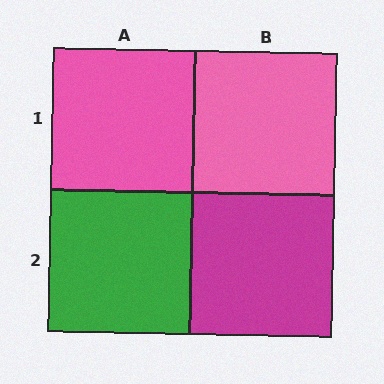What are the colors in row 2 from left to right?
Green, magenta.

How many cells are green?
1 cell is green.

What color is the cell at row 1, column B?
Pink.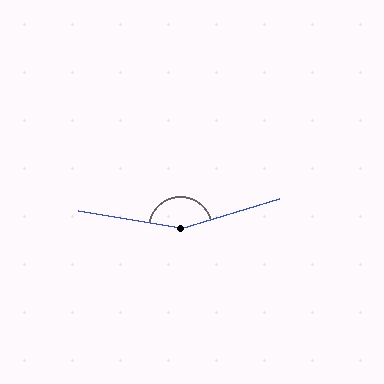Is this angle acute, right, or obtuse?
It is obtuse.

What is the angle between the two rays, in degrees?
Approximately 154 degrees.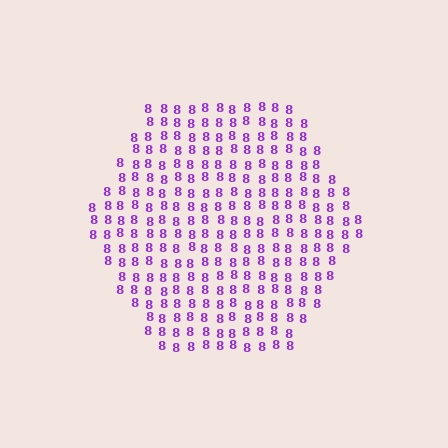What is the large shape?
The large shape is a hexagon.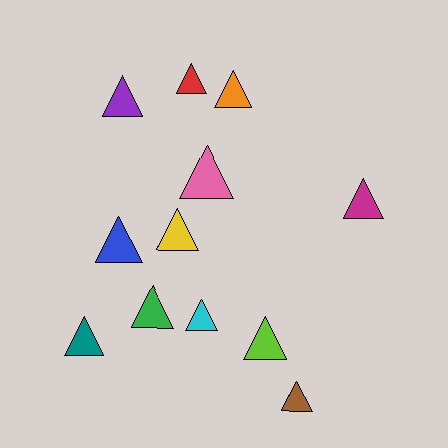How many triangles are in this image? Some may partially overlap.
There are 12 triangles.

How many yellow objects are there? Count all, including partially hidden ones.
There is 1 yellow object.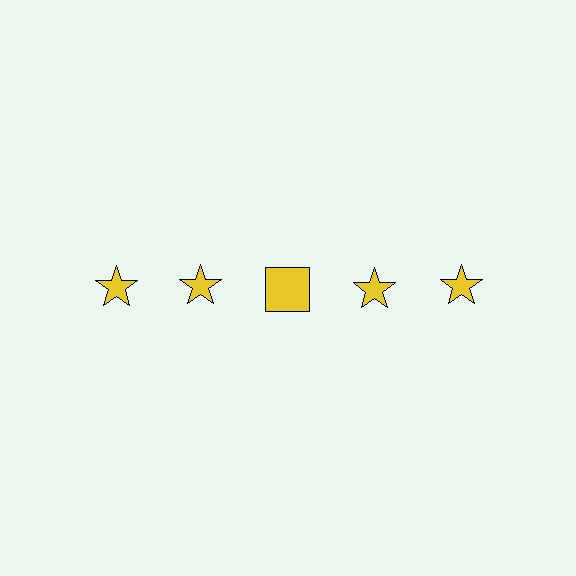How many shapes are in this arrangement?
There are 5 shapes arranged in a grid pattern.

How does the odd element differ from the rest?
It has a different shape: square instead of star.